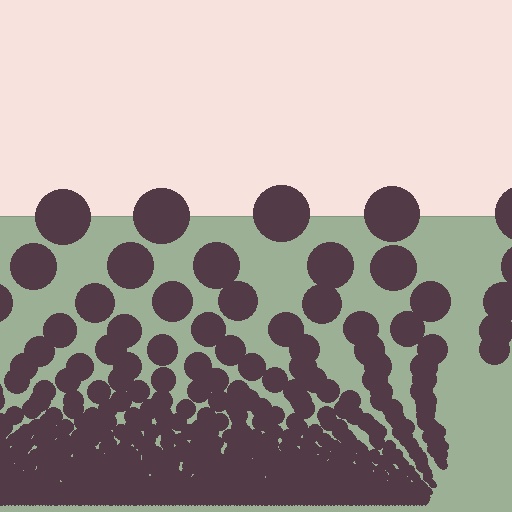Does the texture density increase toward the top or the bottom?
Density increases toward the bottom.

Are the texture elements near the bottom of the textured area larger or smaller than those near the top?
Smaller. The gradient is inverted — elements near the bottom are smaller and denser.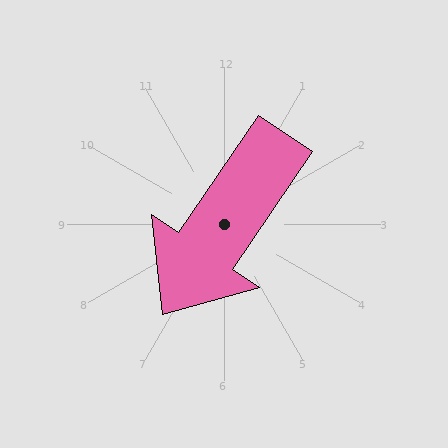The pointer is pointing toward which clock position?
Roughly 7 o'clock.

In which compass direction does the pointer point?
Southwest.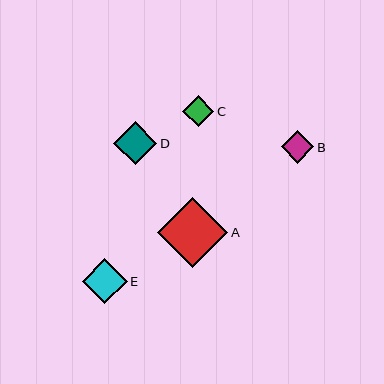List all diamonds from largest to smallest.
From largest to smallest: A, E, D, B, C.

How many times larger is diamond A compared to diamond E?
Diamond A is approximately 1.6 times the size of diamond E.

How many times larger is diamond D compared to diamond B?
Diamond D is approximately 1.3 times the size of diamond B.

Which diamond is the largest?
Diamond A is the largest with a size of approximately 70 pixels.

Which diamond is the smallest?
Diamond C is the smallest with a size of approximately 31 pixels.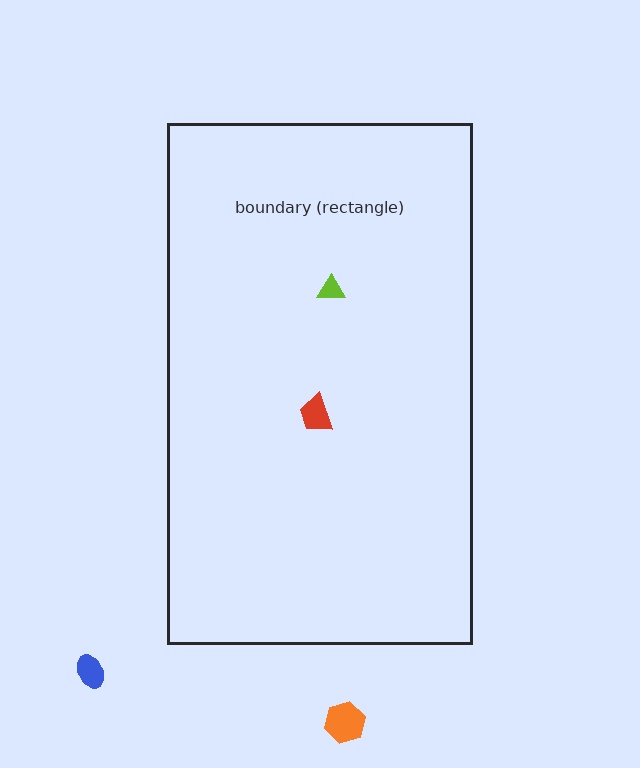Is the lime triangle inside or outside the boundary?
Inside.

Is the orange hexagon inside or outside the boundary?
Outside.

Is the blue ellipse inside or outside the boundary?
Outside.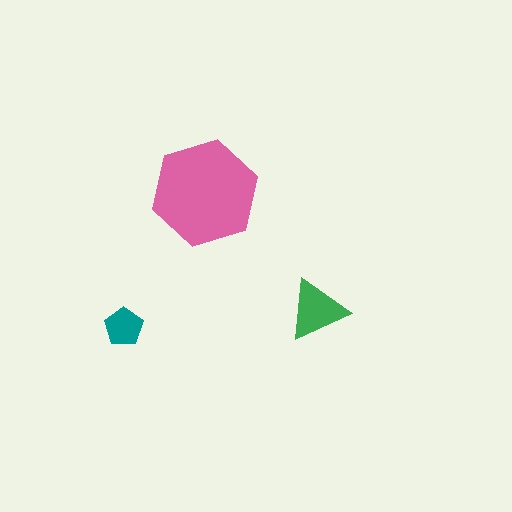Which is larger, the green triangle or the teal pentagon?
The green triangle.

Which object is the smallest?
The teal pentagon.